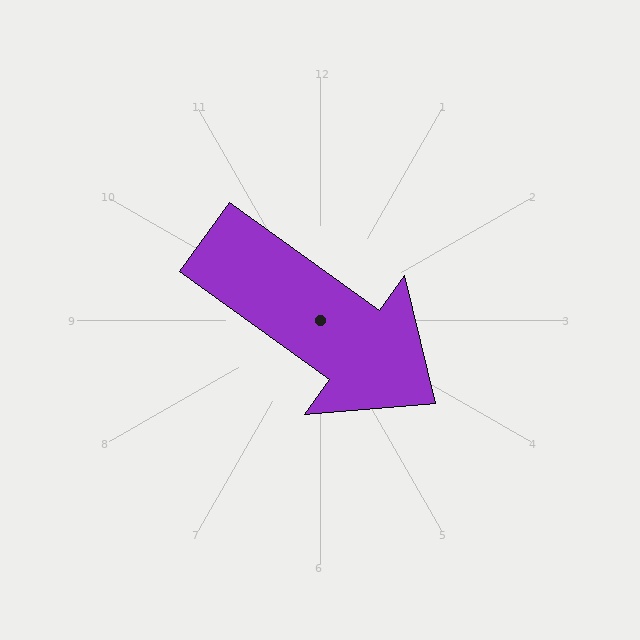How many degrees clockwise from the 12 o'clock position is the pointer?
Approximately 126 degrees.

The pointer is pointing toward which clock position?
Roughly 4 o'clock.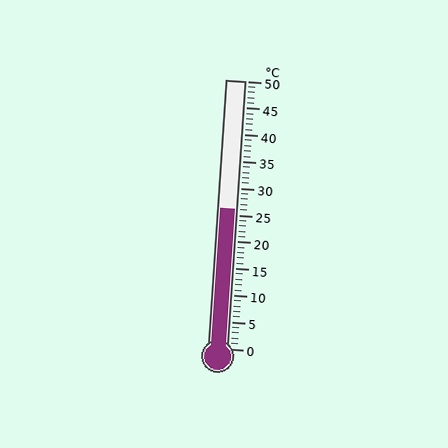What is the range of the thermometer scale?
The thermometer scale ranges from 0°C to 50°C.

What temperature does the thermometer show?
The thermometer shows approximately 26°C.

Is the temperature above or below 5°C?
The temperature is above 5°C.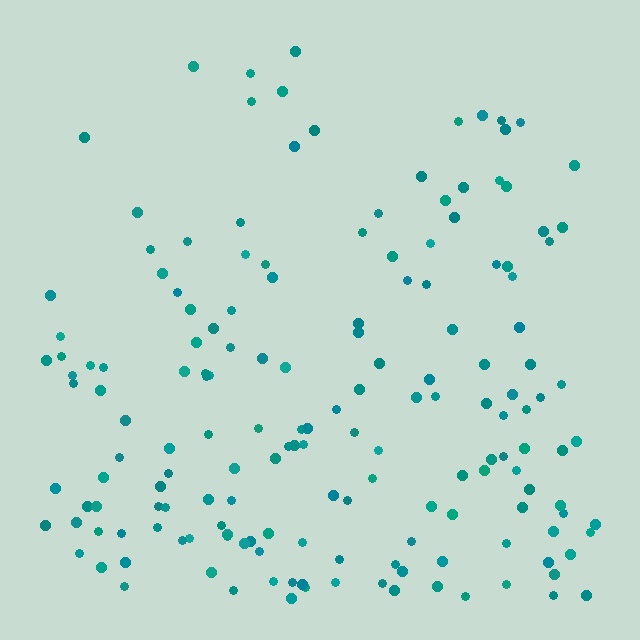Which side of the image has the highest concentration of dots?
The bottom.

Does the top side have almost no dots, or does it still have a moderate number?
Still a moderate number, just noticeably fewer than the bottom.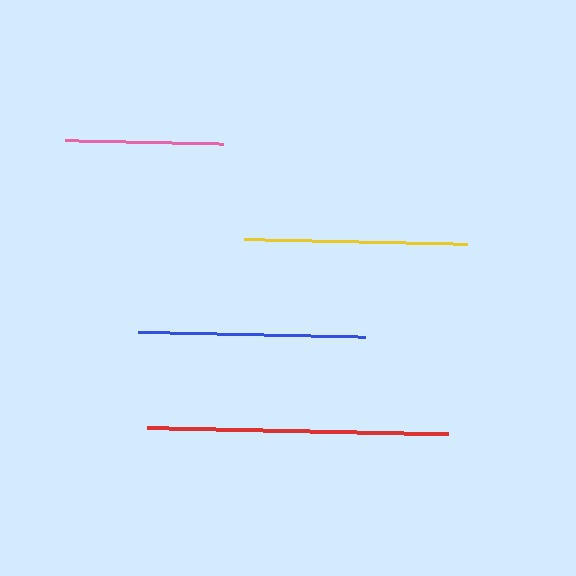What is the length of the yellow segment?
The yellow segment is approximately 222 pixels long.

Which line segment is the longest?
The red line is the longest at approximately 301 pixels.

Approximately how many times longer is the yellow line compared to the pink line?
The yellow line is approximately 1.4 times the length of the pink line.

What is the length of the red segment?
The red segment is approximately 301 pixels long.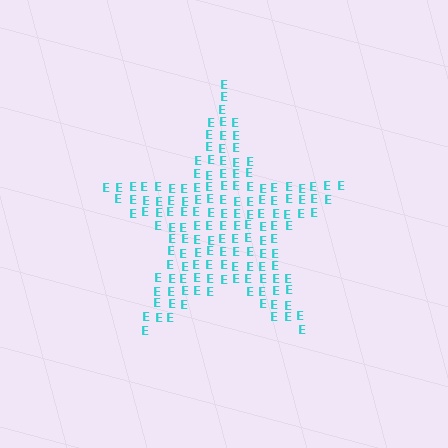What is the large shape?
The large shape is a star.